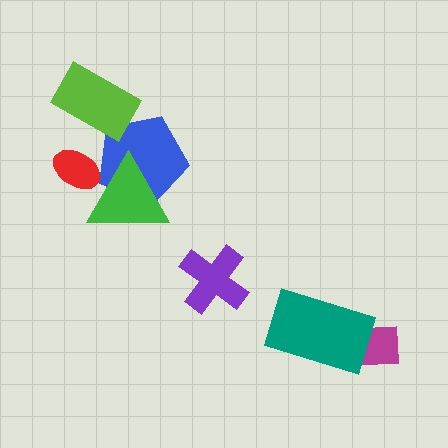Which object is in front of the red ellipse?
The green triangle is in front of the red ellipse.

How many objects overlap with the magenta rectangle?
1 object overlaps with the magenta rectangle.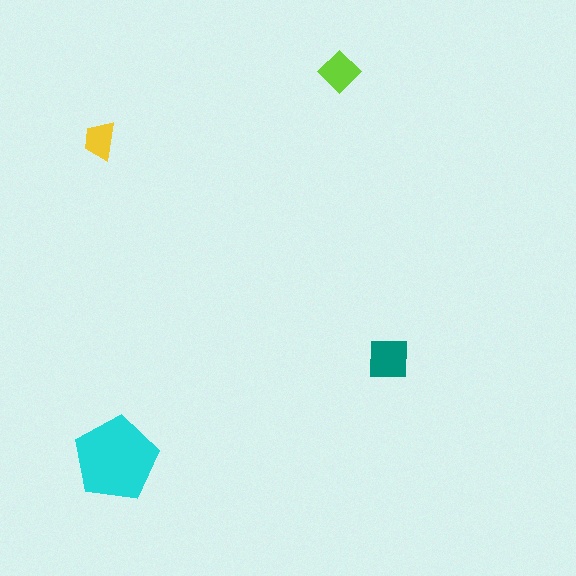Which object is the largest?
The cyan pentagon.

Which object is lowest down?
The cyan pentagon is bottommost.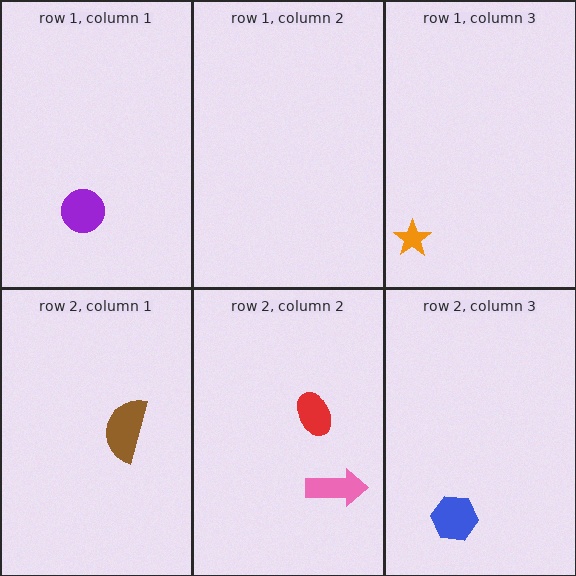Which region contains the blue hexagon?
The row 2, column 3 region.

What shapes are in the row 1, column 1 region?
The purple circle.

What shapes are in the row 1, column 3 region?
The orange star.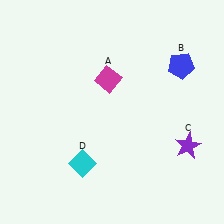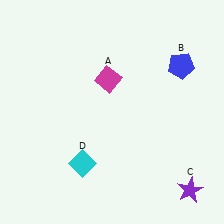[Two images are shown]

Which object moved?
The purple star (C) moved down.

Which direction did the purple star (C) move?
The purple star (C) moved down.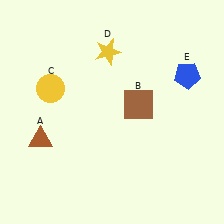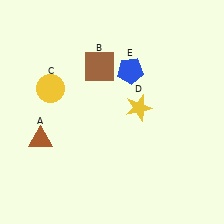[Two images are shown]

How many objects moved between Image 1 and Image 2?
3 objects moved between the two images.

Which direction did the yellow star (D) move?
The yellow star (D) moved down.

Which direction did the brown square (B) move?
The brown square (B) moved left.